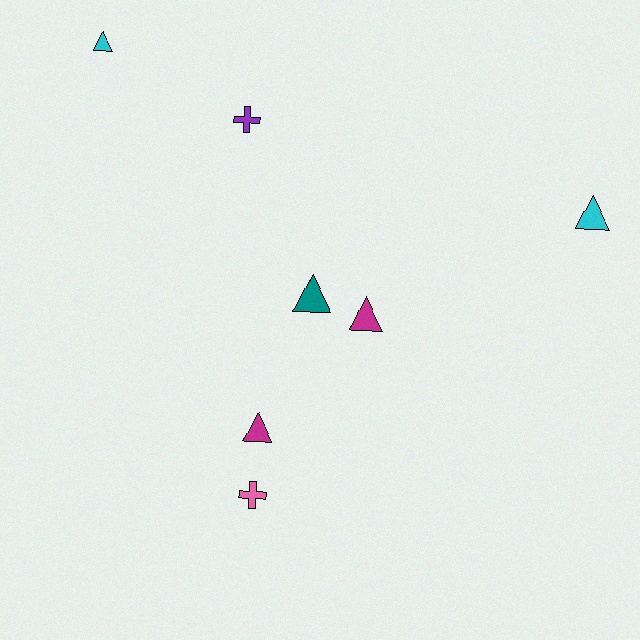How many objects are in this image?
There are 7 objects.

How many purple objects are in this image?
There is 1 purple object.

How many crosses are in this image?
There are 2 crosses.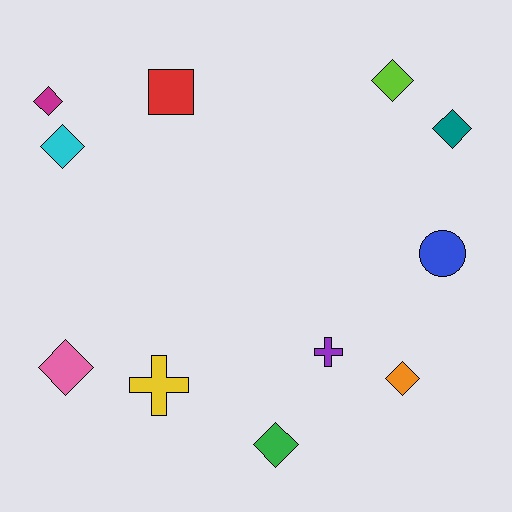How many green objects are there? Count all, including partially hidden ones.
There is 1 green object.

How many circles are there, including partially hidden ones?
There is 1 circle.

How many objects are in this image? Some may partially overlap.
There are 11 objects.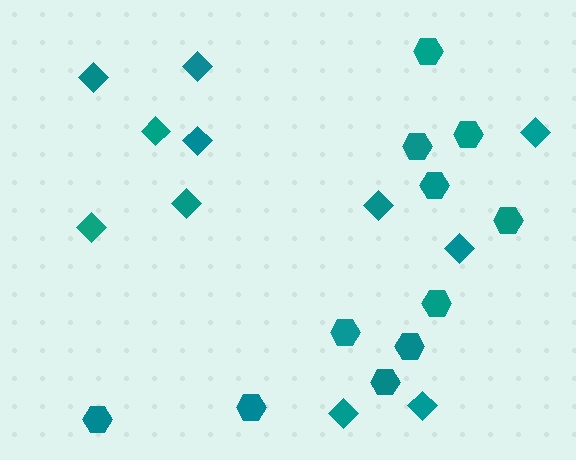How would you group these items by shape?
There are 2 groups: one group of diamonds (11) and one group of hexagons (11).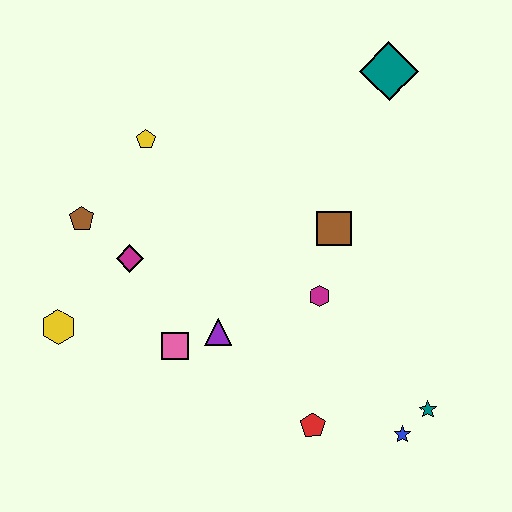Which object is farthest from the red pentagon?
The teal diamond is farthest from the red pentagon.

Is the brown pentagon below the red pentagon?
No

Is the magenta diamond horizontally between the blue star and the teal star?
No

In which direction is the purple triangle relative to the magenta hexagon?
The purple triangle is to the left of the magenta hexagon.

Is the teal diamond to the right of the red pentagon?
Yes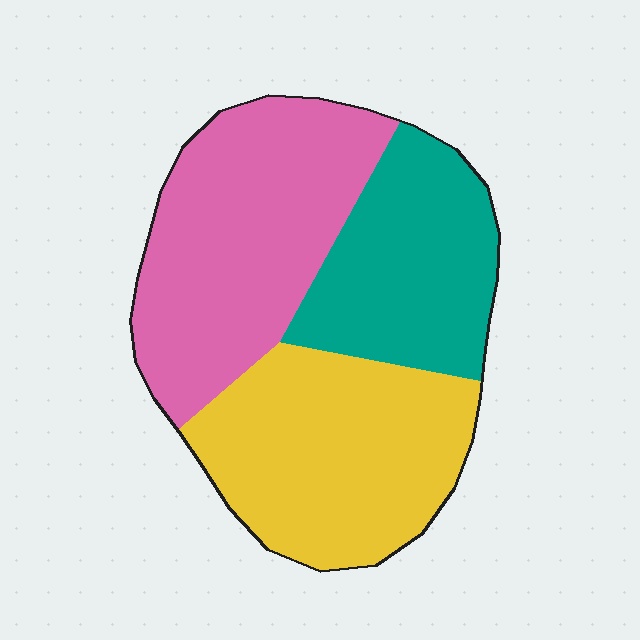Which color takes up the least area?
Teal, at roughly 25%.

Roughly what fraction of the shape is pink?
Pink covers around 40% of the shape.